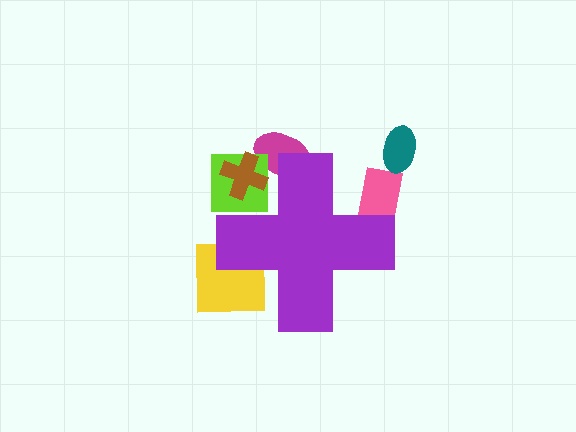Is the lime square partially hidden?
Yes, the lime square is partially hidden behind the purple cross.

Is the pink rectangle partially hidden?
Yes, the pink rectangle is partially hidden behind the purple cross.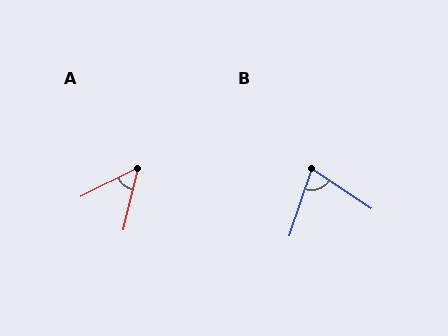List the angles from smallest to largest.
A (51°), B (74°).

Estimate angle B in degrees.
Approximately 74 degrees.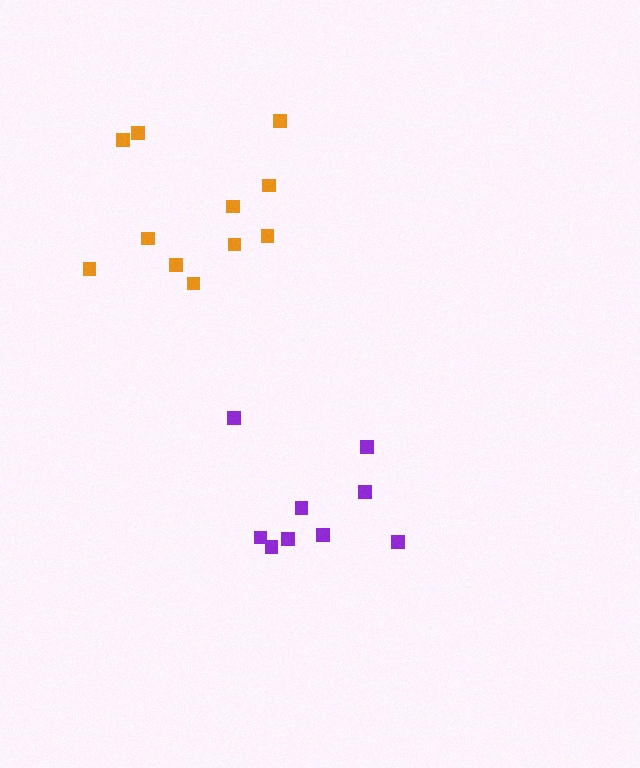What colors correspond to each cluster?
The clusters are colored: purple, orange.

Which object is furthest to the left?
The orange cluster is leftmost.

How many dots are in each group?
Group 1: 9 dots, Group 2: 11 dots (20 total).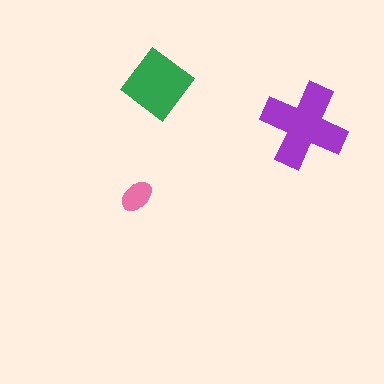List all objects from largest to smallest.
The purple cross, the green diamond, the pink ellipse.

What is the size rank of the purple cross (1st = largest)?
1st.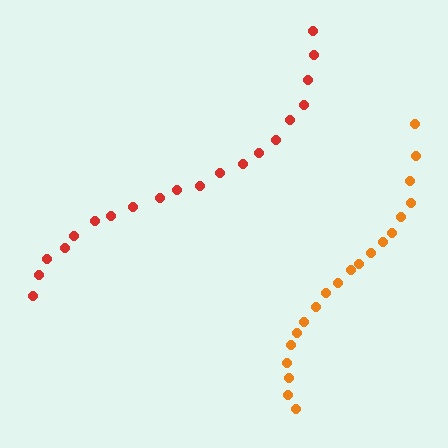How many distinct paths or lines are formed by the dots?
There are 2 distinct paths.